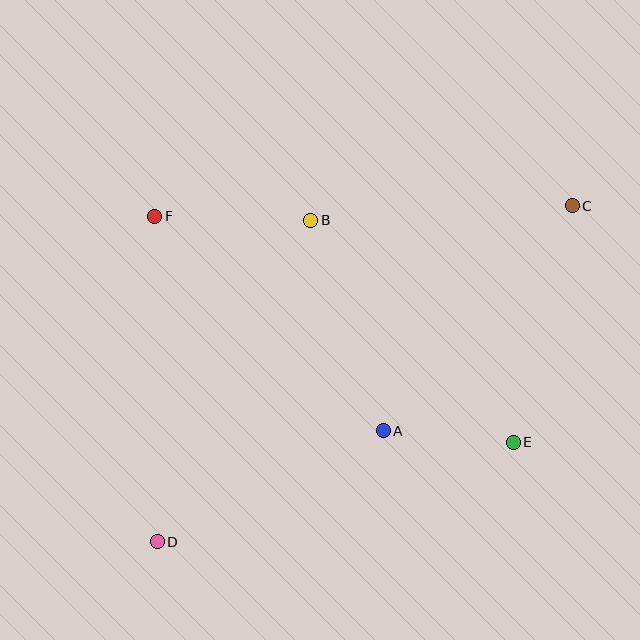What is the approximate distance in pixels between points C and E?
The distance between C and E is approximately 244 pixels.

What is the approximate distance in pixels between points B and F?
The distance between B and F is approximately 156 pixels.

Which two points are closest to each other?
Points A and E are closest to each other.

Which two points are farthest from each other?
Points C and D are farthest from each other.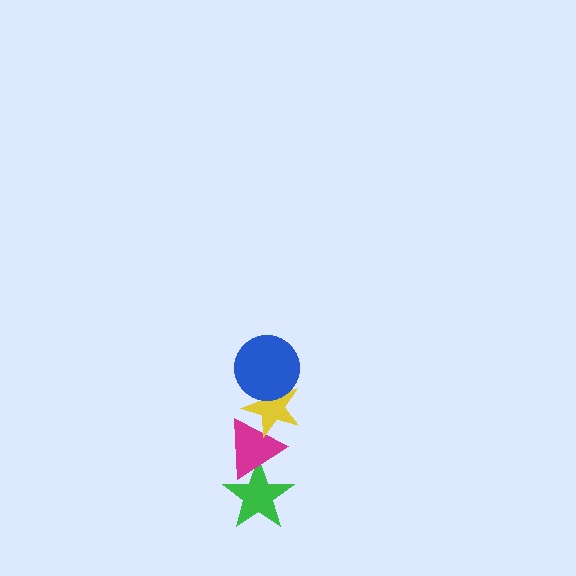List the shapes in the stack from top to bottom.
From top to bottom: the blue circle, the yellow star, the magenta triangle, the green star.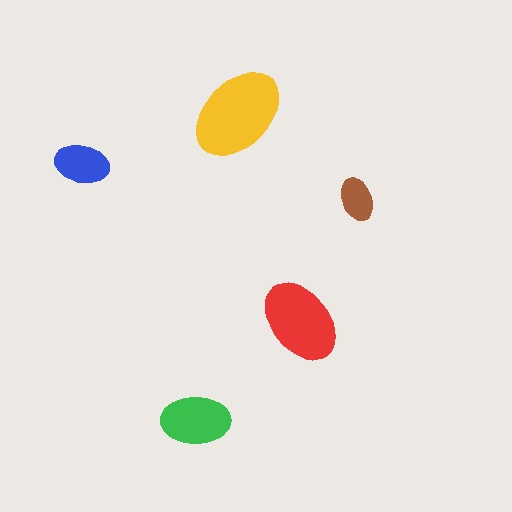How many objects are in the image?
There are 5 objects in the image.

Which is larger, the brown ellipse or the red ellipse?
The red one.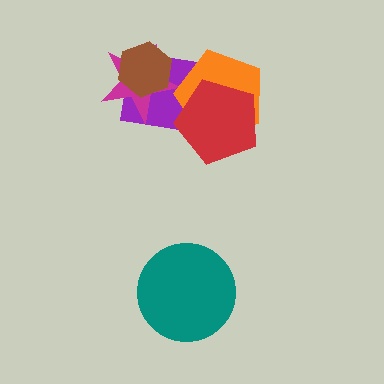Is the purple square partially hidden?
Yes, it is partially covered by another shape.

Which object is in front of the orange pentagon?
The red pentagon is in front of the orange pentagon.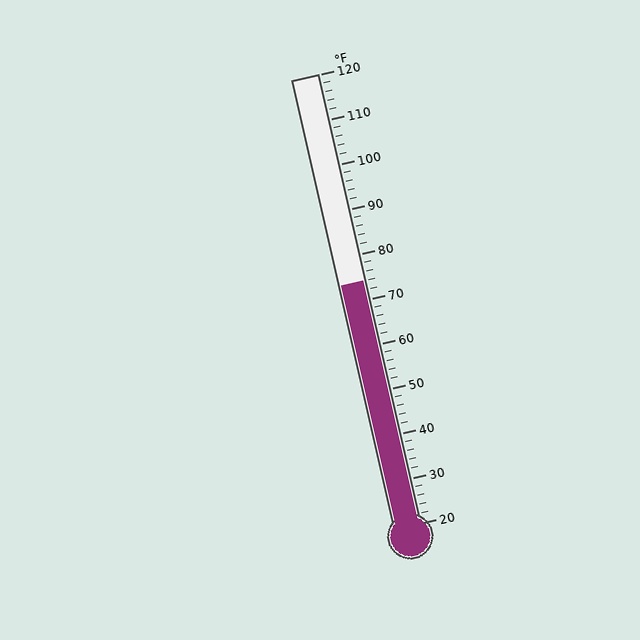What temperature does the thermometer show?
The thermometer shows approximately 74°F.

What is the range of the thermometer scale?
The thermometer scale ranges from 20°F to 120°F.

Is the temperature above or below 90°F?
The temperature is below 90°F.